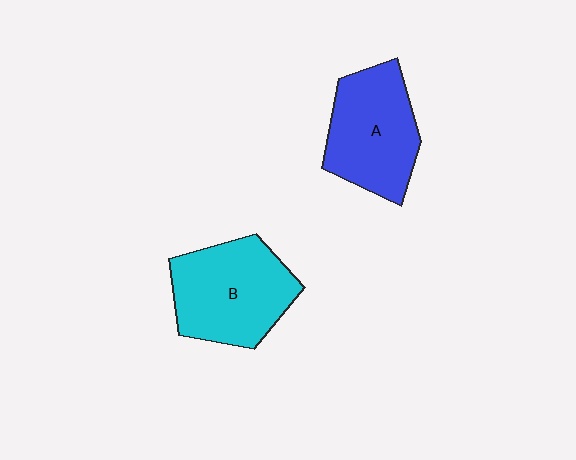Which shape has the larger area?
Shape B (cyan).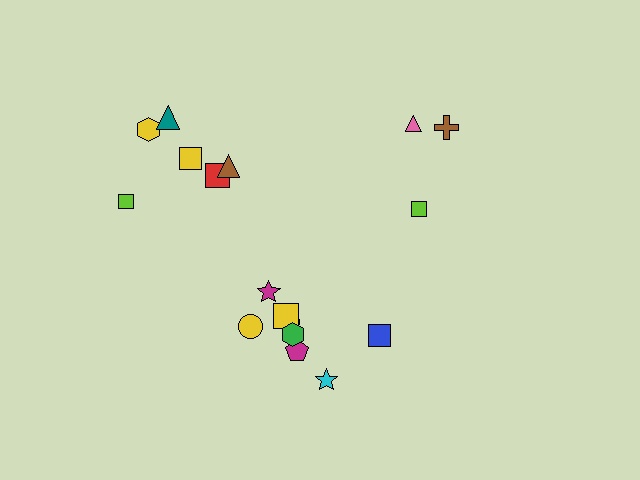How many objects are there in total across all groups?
There are 17 objects.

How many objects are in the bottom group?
There are 8 objects.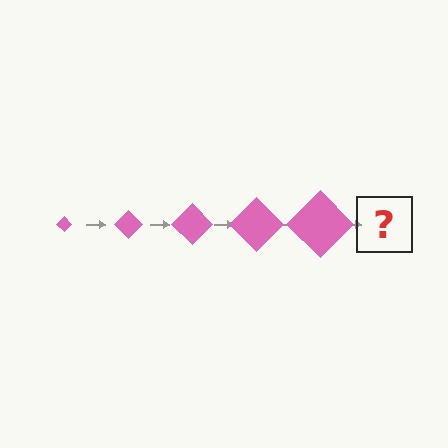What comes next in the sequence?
The next element should be a pink diamond, larger than the previous one.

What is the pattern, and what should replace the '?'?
The pattern is that the diamond gets progressively larger each step. The '?' should be a pink diamond, larger than the previous one.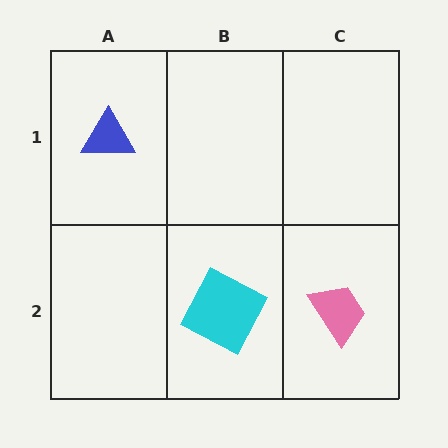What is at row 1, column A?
A blue triangle.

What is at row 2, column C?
A pink trapezoid.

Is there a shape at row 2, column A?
No, that cell is empty.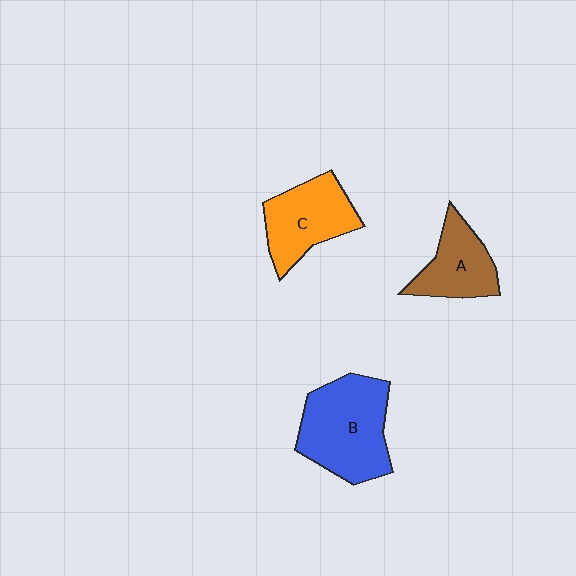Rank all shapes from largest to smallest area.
From largest to smallest: B (blue), C (orange), A (brown).